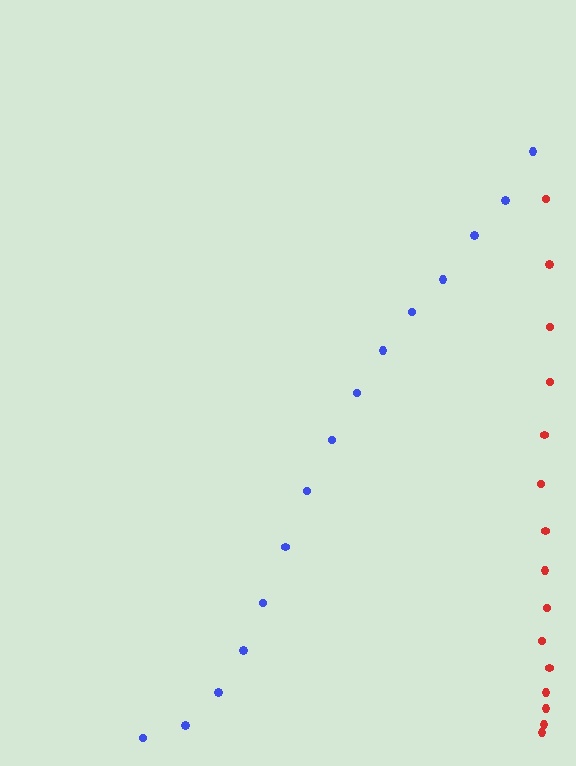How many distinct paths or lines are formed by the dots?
There are 2 distinct paths.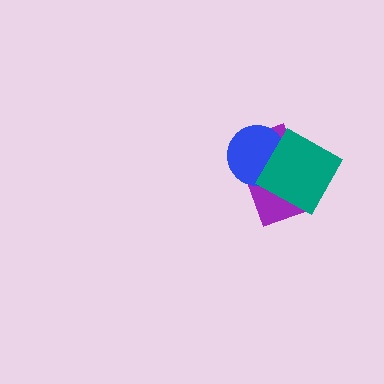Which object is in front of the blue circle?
The teal diamond is in front of the blue circle.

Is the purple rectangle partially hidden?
Yes, it is partially covered by another shape.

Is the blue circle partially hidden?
Yes, it is partially covered by another shape.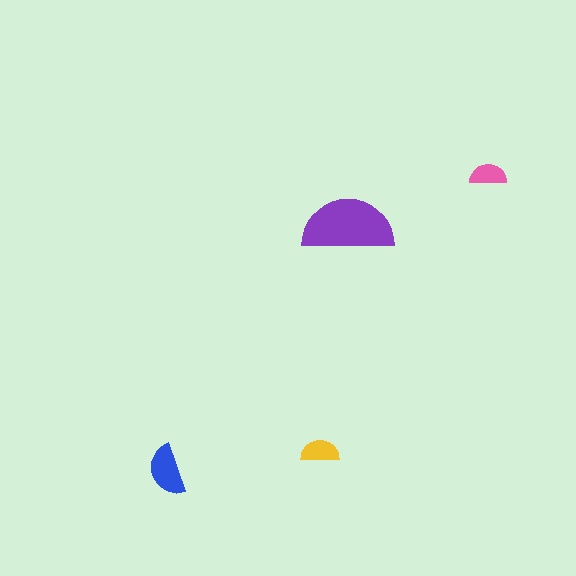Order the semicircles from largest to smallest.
the purple one, the blue one, the yellow one, the pink one.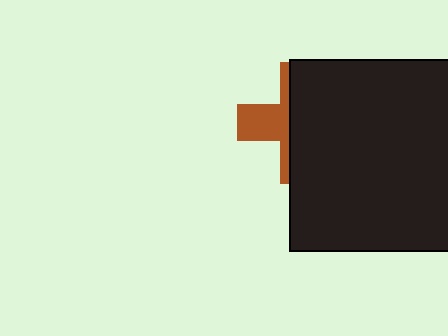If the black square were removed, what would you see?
You would see the complete brown cross.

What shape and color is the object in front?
The object in front is a black square.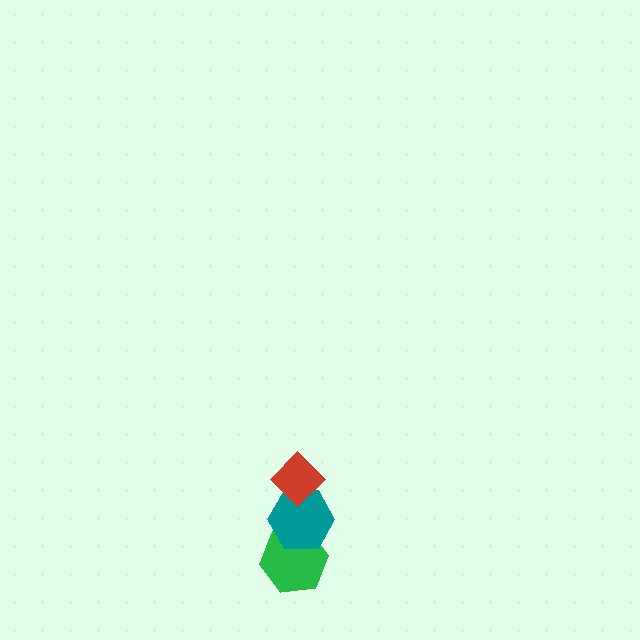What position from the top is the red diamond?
The red diamond is 1st from the top.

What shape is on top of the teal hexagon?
The red diamond is on top of the teal hexagon.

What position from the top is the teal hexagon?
The teal hexagon is 2nd from the top.